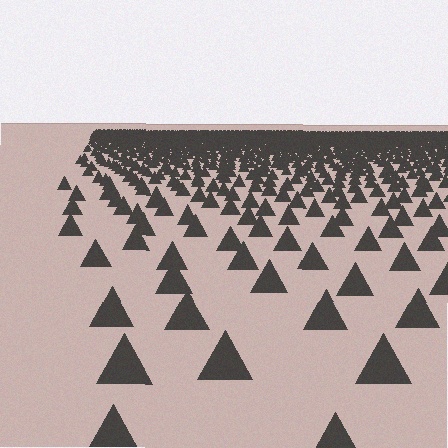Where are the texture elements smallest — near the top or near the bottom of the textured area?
Near the top.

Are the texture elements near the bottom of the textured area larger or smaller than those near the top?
Larger. Near the bottom, elements are closer to the viewer and appear at a bigger on-screen size.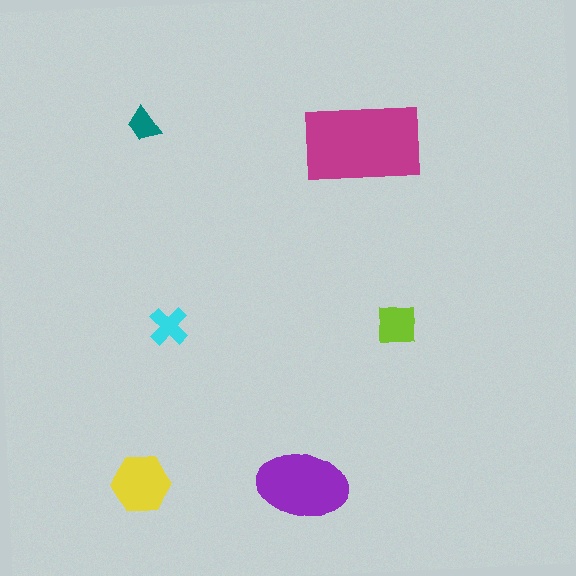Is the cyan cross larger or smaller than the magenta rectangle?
Smaller.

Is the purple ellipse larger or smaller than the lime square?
Larger.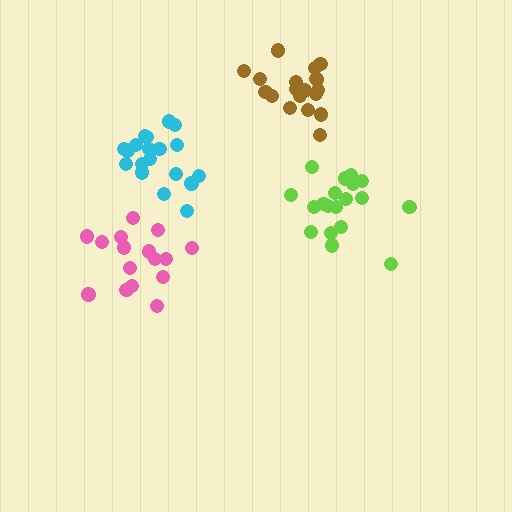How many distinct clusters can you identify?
There are 4 distinct clusters.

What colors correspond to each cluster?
The clusters are colored: brown, lime, pink, cyan.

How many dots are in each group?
Group 1: 19 dots, Group 2: 19 dots, Group 3: 16 dots, Group 4: 19 dots (73 total).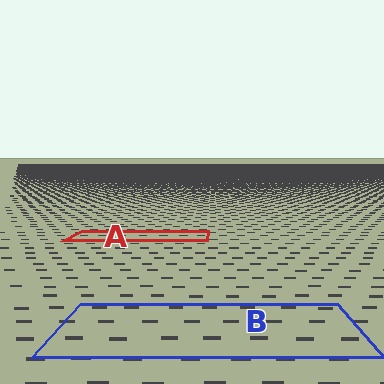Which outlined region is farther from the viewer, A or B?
Region A is farther from the viewer — the texture elements inside it appear smaller and more densely packed.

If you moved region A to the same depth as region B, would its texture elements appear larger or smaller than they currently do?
They would appear larger. At a closer depth, the same texture elements are projected at a bigger on-screen size.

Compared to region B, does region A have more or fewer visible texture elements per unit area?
Region A has more texture elements per unit area — they are packed more densely because it is farther away.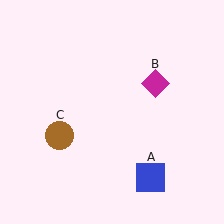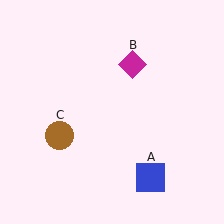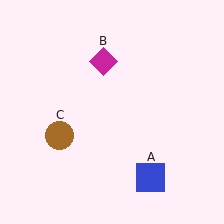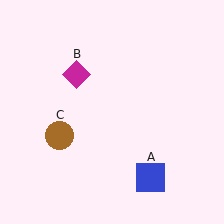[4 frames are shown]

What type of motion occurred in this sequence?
The magenta diamond (object B) rotated counterclockwise around the center of the scene.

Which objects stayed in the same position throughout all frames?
Blue square (object A) and brown circle (object C) remained stationary.